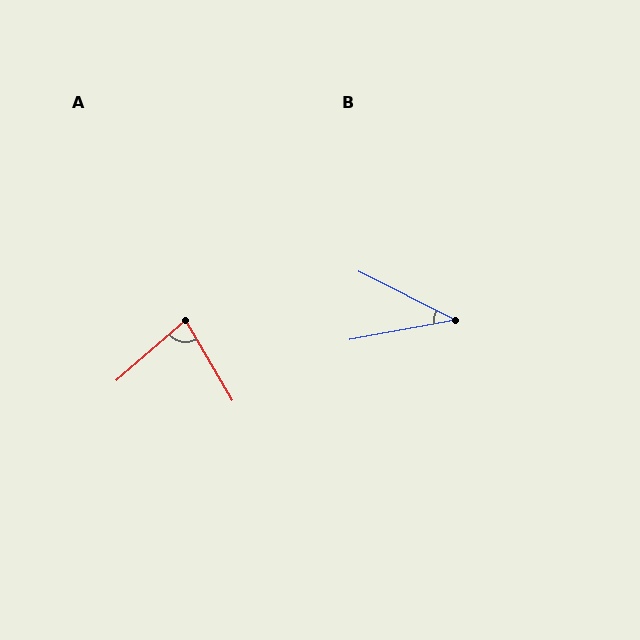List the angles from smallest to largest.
B (37°), A (79°).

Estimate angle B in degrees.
Approximately 37 degrees.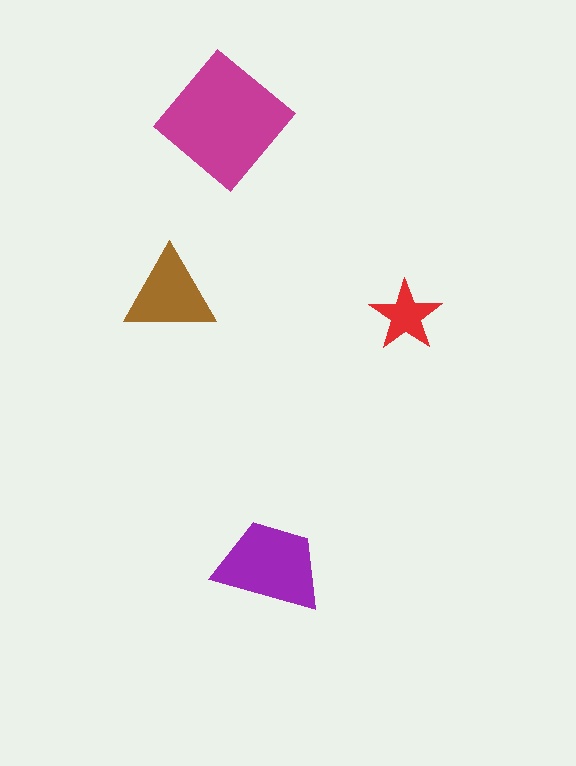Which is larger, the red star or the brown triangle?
The brown triangle.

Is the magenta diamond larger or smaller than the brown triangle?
Larger.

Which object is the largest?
The magenta diamond.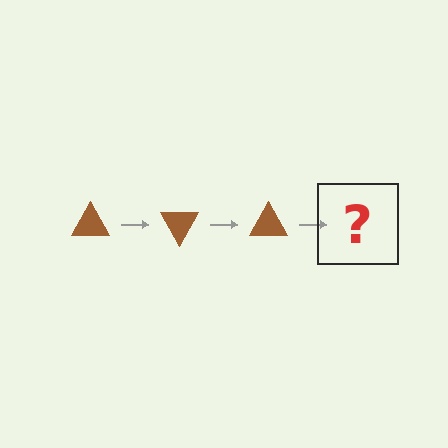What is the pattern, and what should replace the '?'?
The pattern is that the triangle rotates 60 degrees each step. The '?' should be a brown triangle rotated 180 degrees.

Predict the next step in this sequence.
The next step is a brown triangle rotated 180 degrees.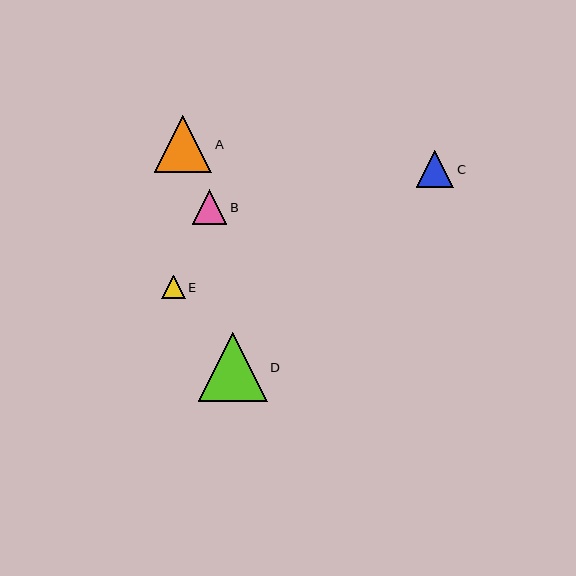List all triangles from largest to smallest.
From largest to smallest: D, A, C, B, E.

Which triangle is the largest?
Triangle D is the largest with a size of approximately 68 pixels.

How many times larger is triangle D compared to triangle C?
Triangle D is approximately 1.8 times the size of triangle C.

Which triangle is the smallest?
Triangle E is the smallest with a size of approximately 24 pixels.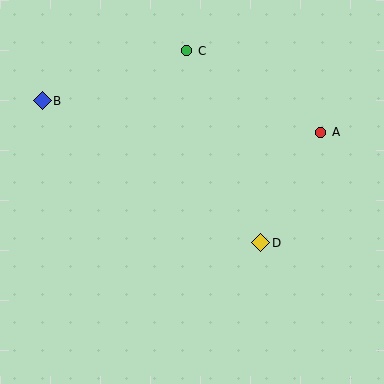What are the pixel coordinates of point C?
Point C is at (187, 51).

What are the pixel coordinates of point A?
Point A is at (321, 132).